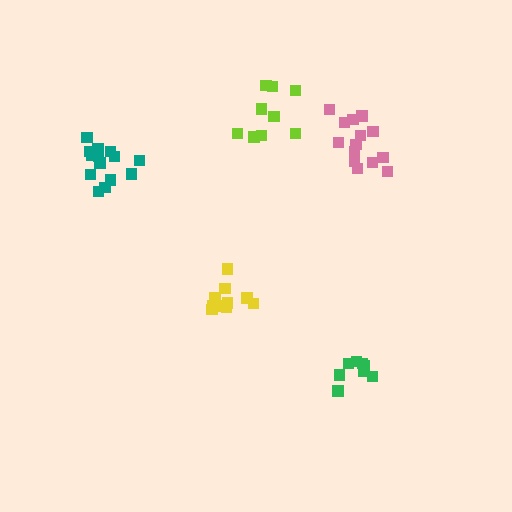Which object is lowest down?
The green cluster is bottommost.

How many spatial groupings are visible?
There are 5 spatial groupings.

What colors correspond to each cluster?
The clusters are colored: green, yellow, lime, pink, teal.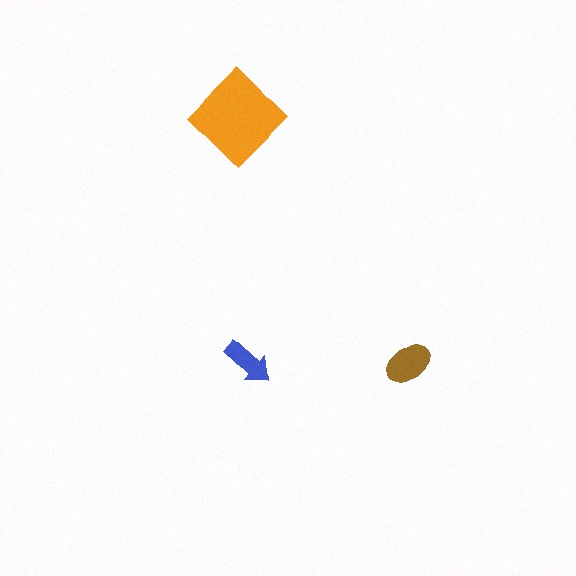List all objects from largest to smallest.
The orange diamond, the brown ellipse, the blue arrow.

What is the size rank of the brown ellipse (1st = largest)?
2nd.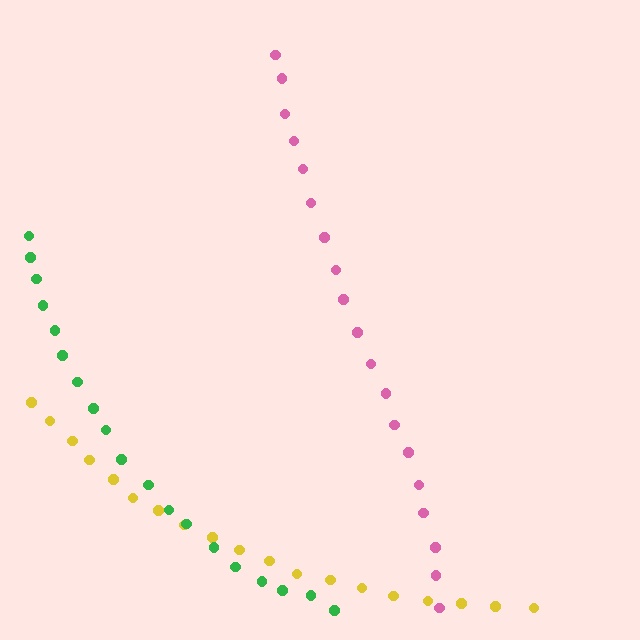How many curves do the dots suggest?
There are 3 distinct paths.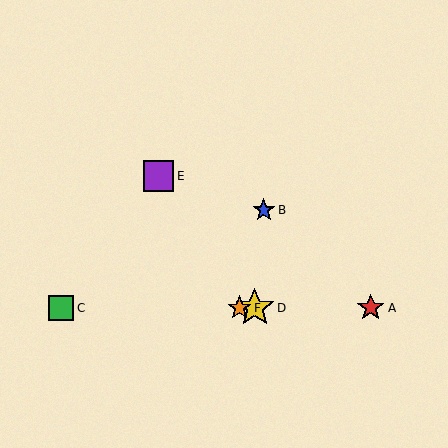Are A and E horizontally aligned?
No, A is at y≈308 and E is at y≈176.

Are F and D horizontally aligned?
Yes, both are at y≈308.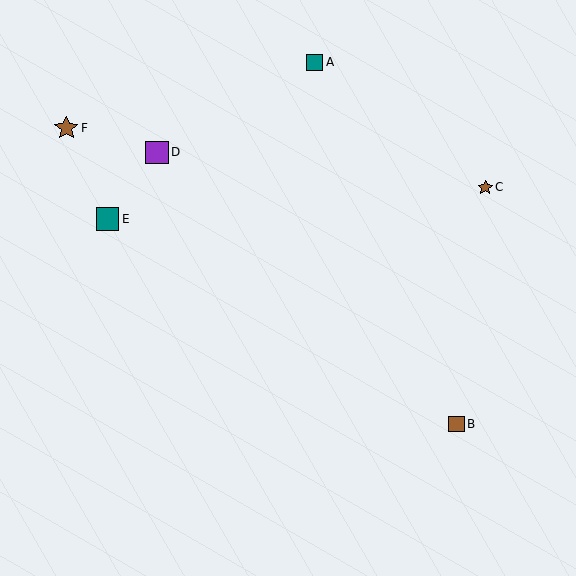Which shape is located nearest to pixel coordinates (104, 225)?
The teal square (labeled E) at (108, 219) is nearest to that location.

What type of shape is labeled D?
Shape D is a purple square.